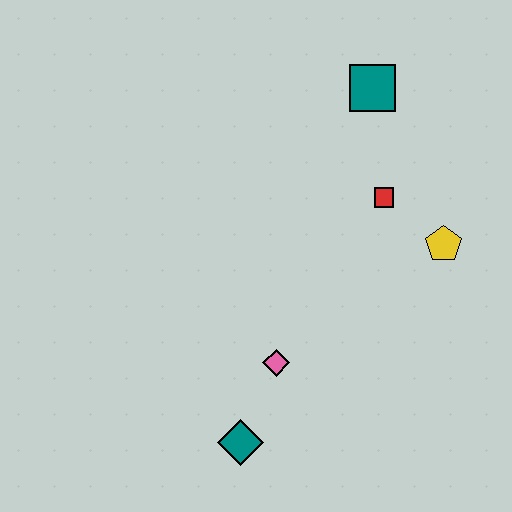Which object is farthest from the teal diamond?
The teal square is farthest from the teal diamond.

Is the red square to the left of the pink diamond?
No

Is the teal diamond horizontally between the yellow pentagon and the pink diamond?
No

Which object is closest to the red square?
The yellow pentagon is closest to the red square.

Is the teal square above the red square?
Yes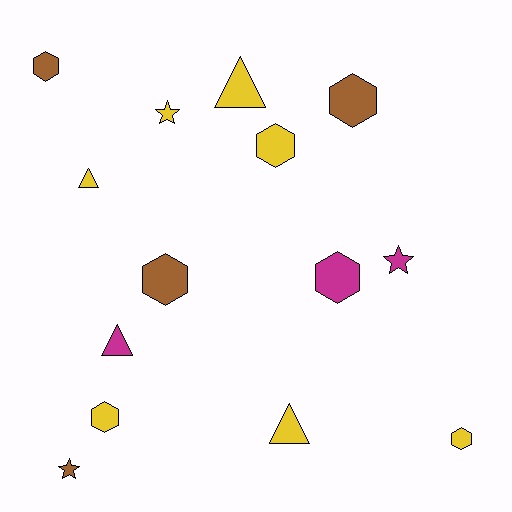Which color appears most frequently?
Yellow, with 7 objects.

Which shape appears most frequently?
Hexagon, with 7 objects.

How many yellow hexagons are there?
There are 3 yellow hexagons.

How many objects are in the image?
There are 14 objects.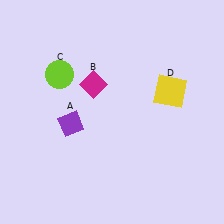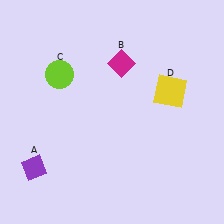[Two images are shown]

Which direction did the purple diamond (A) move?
The purple diamond (A) moved down.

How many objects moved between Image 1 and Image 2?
2 objects moved between the two images.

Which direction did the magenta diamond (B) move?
The magenta diamond (B) moved right.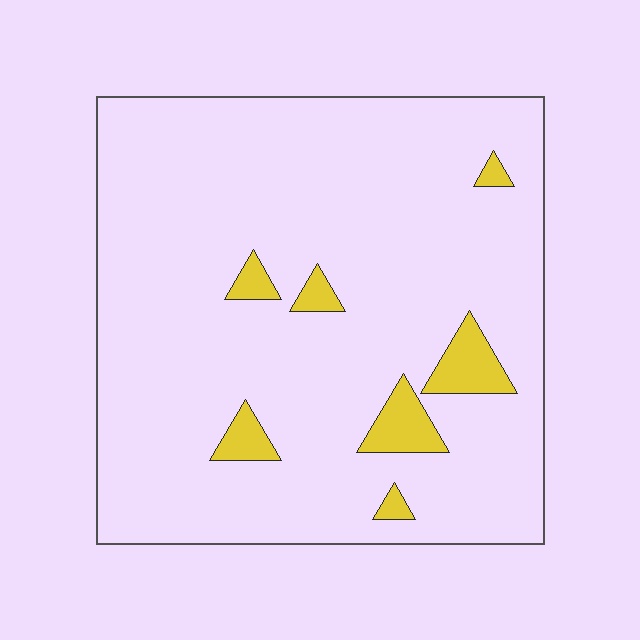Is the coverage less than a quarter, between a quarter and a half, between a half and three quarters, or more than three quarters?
Less than a quarter.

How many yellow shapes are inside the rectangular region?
7.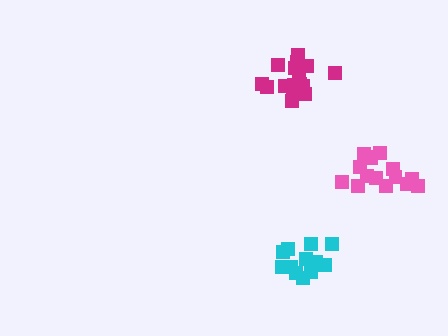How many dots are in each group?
Group 1: 13 dots, Group 2: 15 dots, Group 3: 16 dots (44 total).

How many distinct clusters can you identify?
There are 3 distinct clusters.